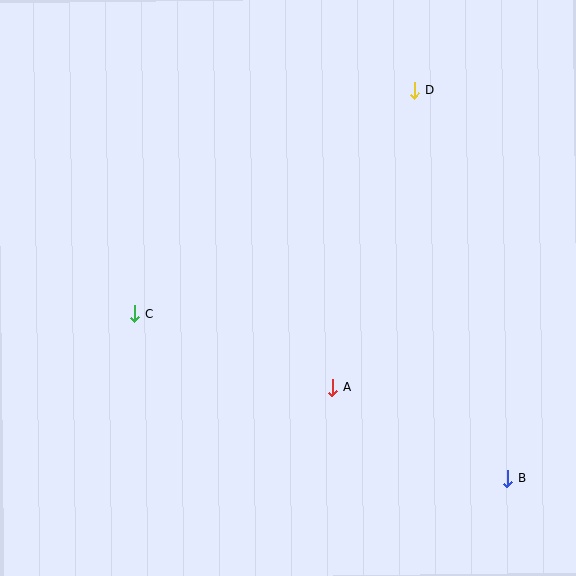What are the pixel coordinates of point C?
Point C is at (135, 313).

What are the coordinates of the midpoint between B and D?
The midpoint between B and D is at (461, 284).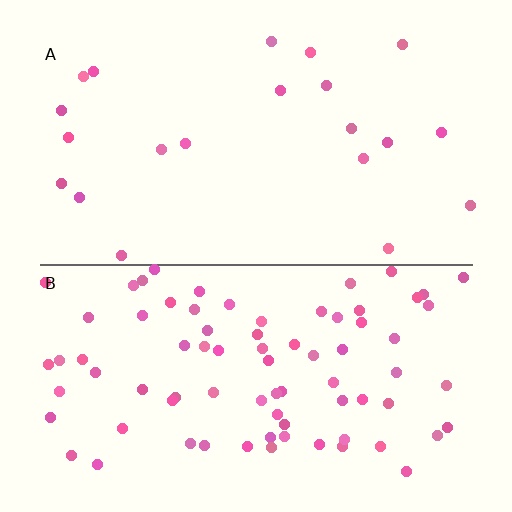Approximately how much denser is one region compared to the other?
Approximately 3.7× — region B over region A.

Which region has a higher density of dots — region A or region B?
B (the bottom).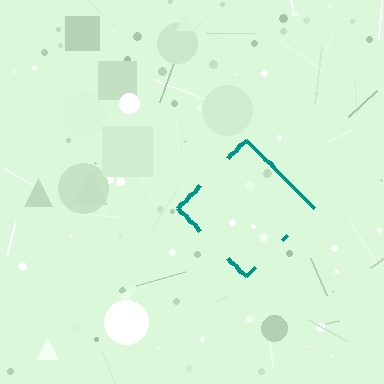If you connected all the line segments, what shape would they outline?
They would outline a diamond.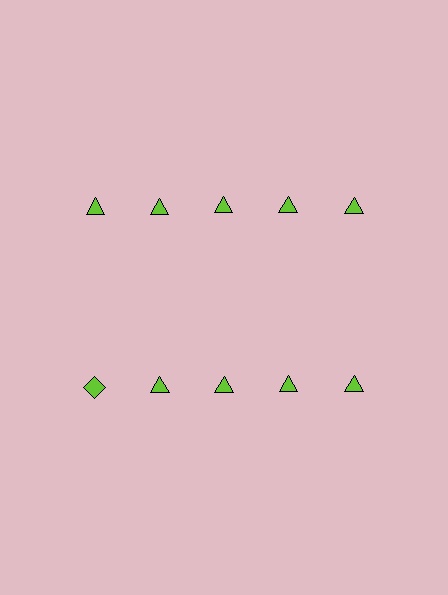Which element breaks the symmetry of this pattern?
The lime diamond in the second row, leftmost column breaks the symmetry. All other shapes are lime triangles.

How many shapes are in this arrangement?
There are 10 shapes arranged in a grid pattern.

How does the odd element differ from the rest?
It has a different shape: diamond instead of triangle.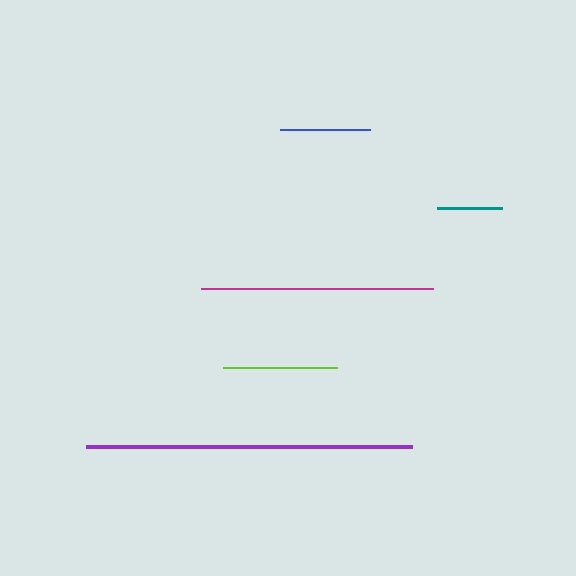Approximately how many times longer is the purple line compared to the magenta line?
The purple line is approximately 1.4 times the length of the magenta line.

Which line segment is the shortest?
The teal line is the shortest at approximately 65 pixels.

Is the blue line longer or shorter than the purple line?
The purple line is longer than the blue line.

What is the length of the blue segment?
The blue segment is approximately 90 pixels long.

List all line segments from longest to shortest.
From longest to shortest: purple, magenta, lime, blue, teal.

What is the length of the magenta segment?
The magenta segment is approximately 232 pixels long.